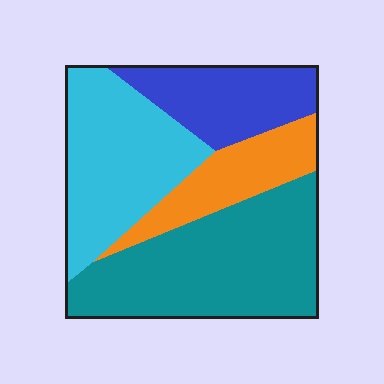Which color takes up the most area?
Teal, at roughly 40%.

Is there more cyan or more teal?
Teal.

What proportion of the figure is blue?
Blue covers roughly 20% of the figure.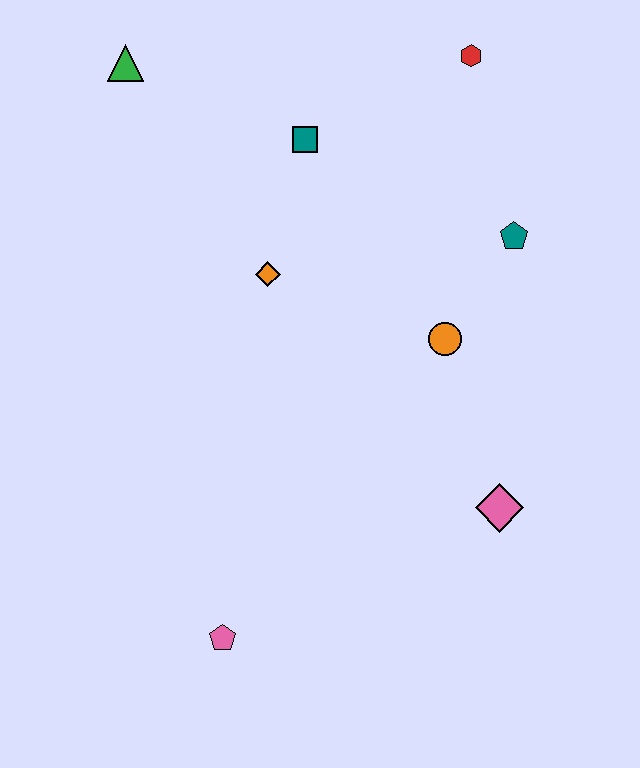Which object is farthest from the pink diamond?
The green triangle is farthest from the pink diamond.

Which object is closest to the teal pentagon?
The orange circle is closest to the teal pentagon.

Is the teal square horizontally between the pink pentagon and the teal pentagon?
Yes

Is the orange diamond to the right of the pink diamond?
No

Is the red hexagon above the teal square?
Yes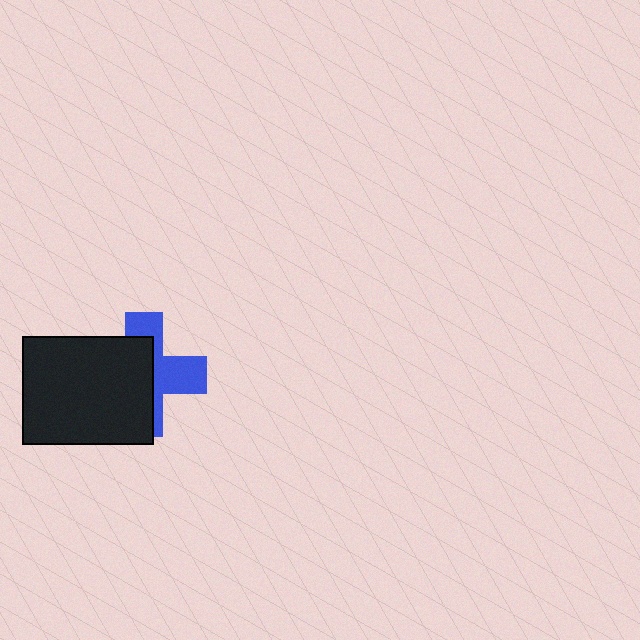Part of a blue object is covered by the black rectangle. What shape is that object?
It is a cross.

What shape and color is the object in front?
The object in front is a black rectangle.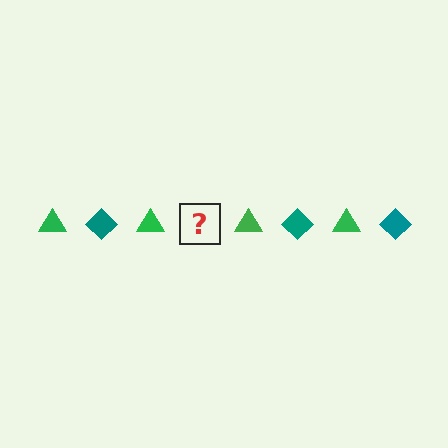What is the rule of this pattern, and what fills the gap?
The rule is that the pattern alternates between green triangle and teal diamond. The gap should be filled with a teal diamond.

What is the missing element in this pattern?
The missing element is a teal diamond.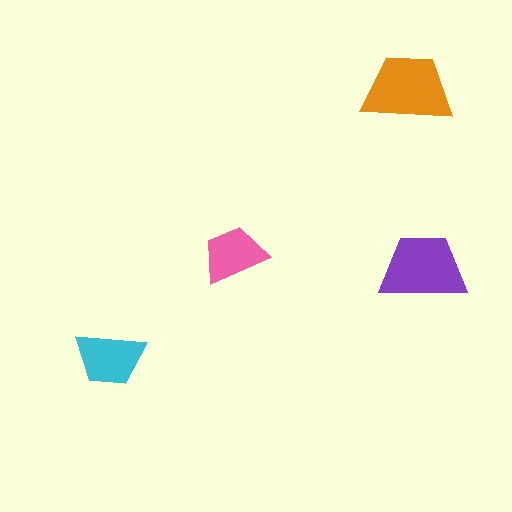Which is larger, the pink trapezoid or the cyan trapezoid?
The cyan one.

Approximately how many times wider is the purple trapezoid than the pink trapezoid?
About 1.5 times wider.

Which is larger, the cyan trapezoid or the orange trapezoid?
The orange one.